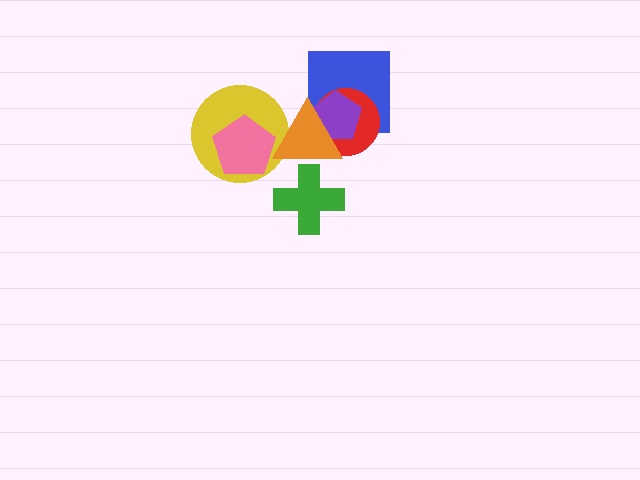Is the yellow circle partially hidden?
Yes, it is partially covered by another shape.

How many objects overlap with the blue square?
3 objects overlap with the blue square.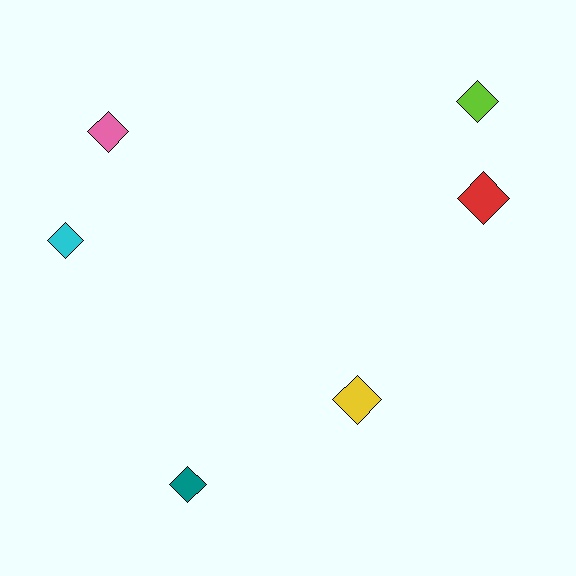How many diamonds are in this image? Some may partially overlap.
There are 6 diamonds.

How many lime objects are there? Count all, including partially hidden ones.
There is 1 lime object.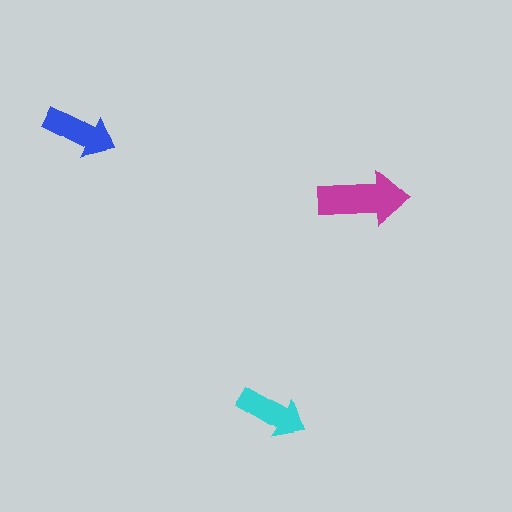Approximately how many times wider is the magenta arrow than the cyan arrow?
About 1.5 times wider.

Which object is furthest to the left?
The blue arrow is leftmost.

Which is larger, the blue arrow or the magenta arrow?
The magenta one.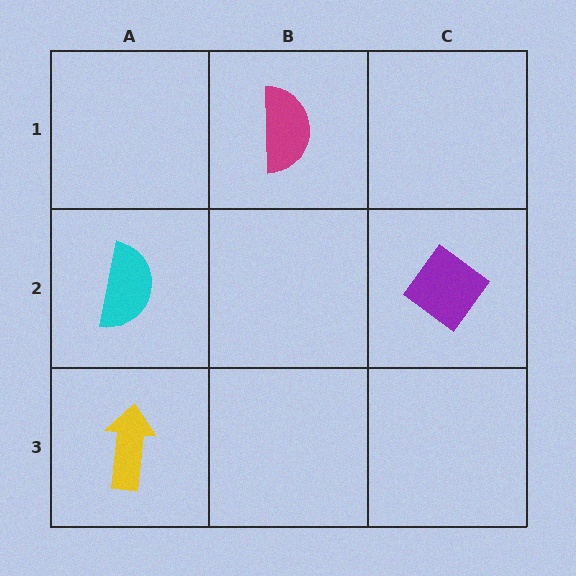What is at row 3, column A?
A yellow arrow.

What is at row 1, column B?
A magenta semicircle.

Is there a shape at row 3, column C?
No, that cell is empty.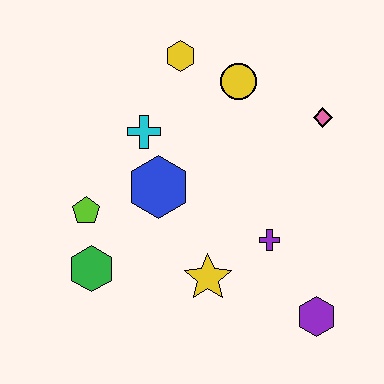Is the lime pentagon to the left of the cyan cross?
Yes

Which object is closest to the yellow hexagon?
The yellow circle is closest to the yellow hexagon.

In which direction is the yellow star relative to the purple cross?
The yellow star is to the left of the purple cross.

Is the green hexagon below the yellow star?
No